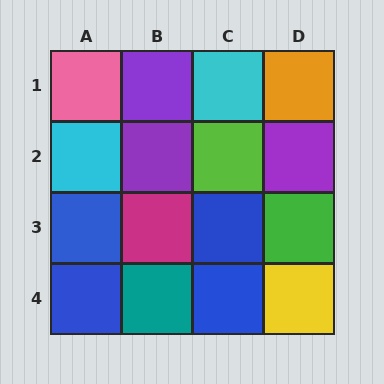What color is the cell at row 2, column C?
Lime.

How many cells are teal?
1 cell is teal.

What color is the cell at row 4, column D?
Yellow.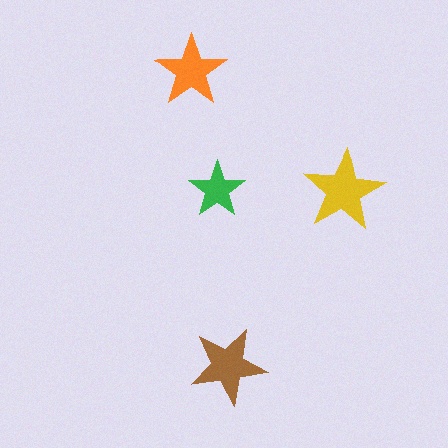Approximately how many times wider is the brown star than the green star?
About 1.5 times wider.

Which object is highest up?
The orange star is topmost.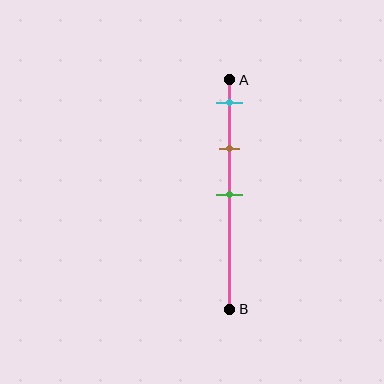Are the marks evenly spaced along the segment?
Yes, the marks are approximately evenly spaced.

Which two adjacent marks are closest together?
The cyan and brown marks are the closest adjacent pair.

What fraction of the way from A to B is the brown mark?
The brown mark is approximately 30% (0.3) of the way from A to B.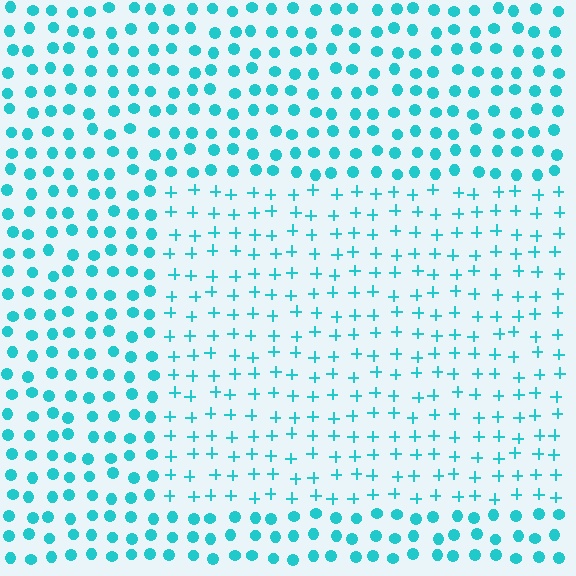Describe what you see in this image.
The image is filled with small cyan elements arranged in a uniform grid. A rectangle-shaped region contains plus signs, while the surrounding area contains circles. The boundary is defined purely by the change in element shape.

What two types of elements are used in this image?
The image uses plus signs inside the rectangle region and circles outside it.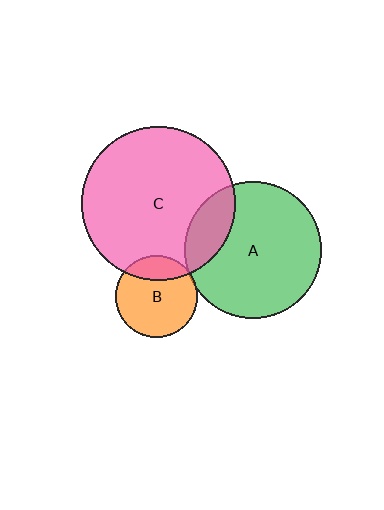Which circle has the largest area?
Circle C (pink).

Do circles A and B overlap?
Yes.